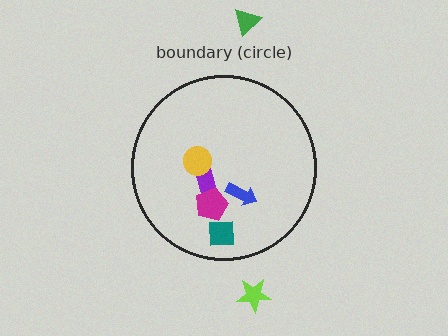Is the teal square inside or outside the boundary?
Inside.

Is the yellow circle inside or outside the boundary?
Inside.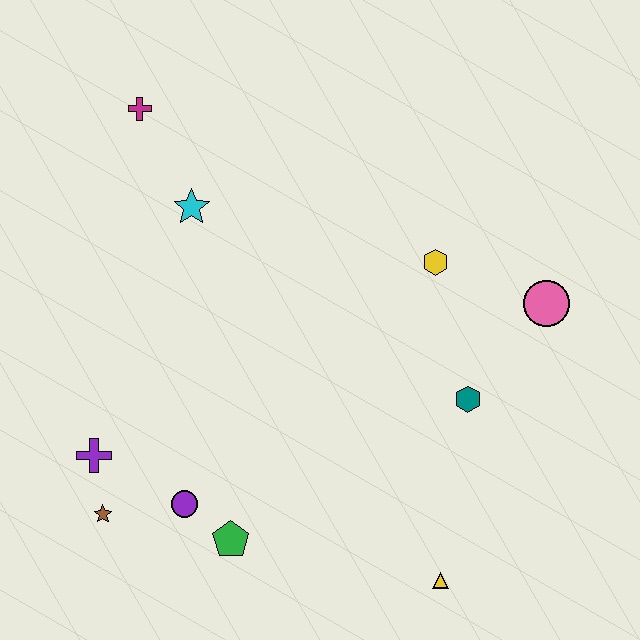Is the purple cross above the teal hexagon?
No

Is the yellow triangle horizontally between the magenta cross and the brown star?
No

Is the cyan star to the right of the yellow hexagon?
No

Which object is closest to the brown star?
The purple cross is closest to the brown star.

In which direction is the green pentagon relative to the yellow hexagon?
The green pentagon is below the yellow hexagon.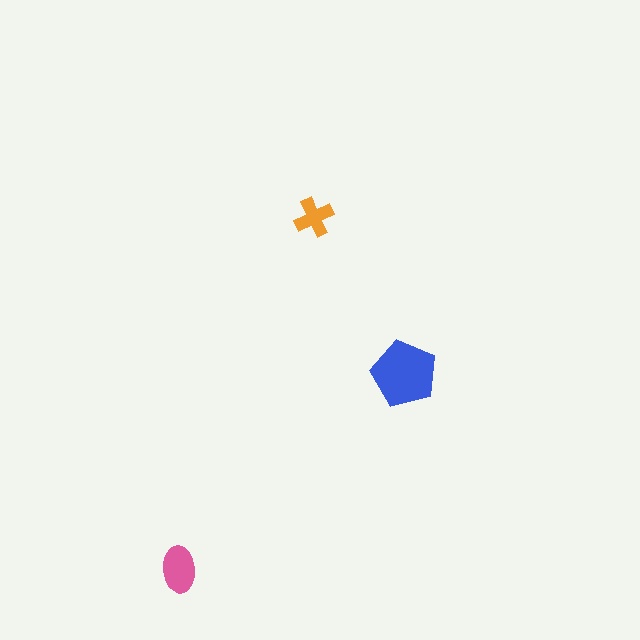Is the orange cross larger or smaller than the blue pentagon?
Smaller.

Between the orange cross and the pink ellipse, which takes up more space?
The pink ellipse.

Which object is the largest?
The blue pentagon.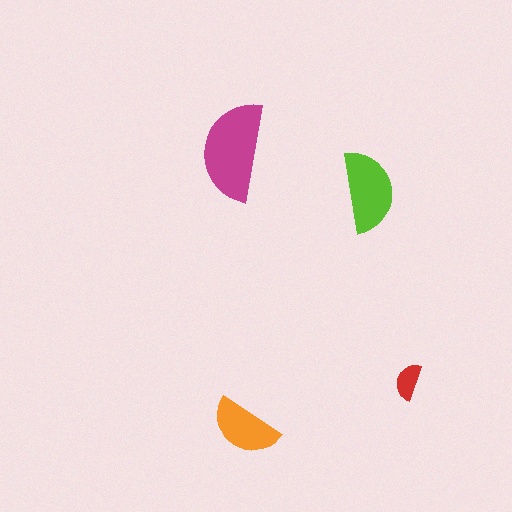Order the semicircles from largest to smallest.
the magenta one, the lime one, the orange one, the red one.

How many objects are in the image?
There are 4 objects in the image.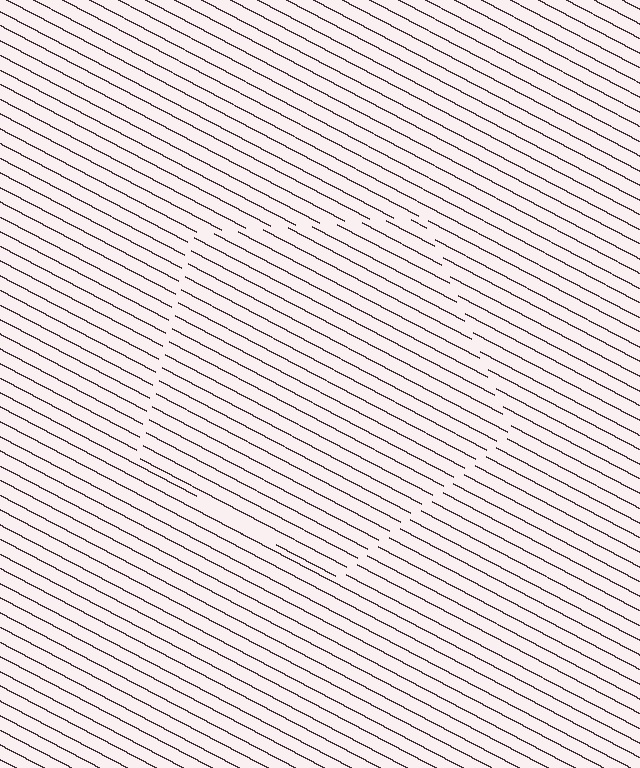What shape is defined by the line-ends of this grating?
An illusory pentagon. The interior of the shape contains the same grating, shifted by half a period — the contour is defined by the phase discontinuity where line-ends from the inner and outer gratings abut.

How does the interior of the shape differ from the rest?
The interior of the shape contains the same grating, shifted by half a period — the contour is defined by the phase discontinuity where line-ends from the inner and outer gratings abut.